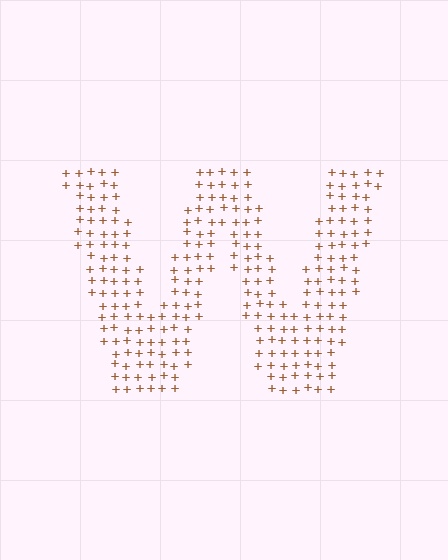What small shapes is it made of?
It is made of small plus signs.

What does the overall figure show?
The overall figure shows the letter W.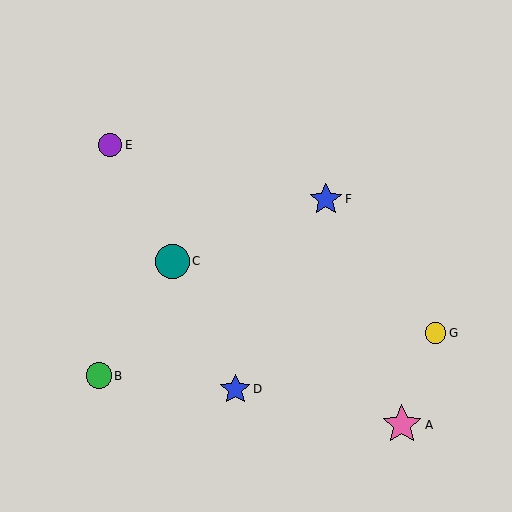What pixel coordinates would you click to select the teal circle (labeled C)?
Click at (173, 261) to select the teal circle C.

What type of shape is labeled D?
Shape D is a blue star.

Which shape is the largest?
The pink star (labeled A) is the largest.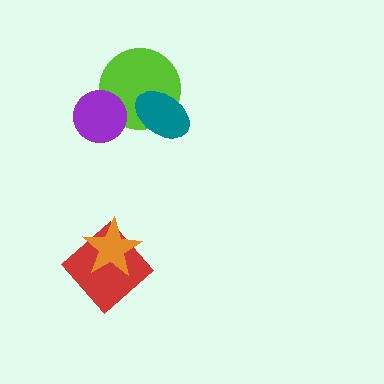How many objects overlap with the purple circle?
1 object overlaps with the purple circle.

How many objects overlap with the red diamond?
1 object overlaps with the red diamond.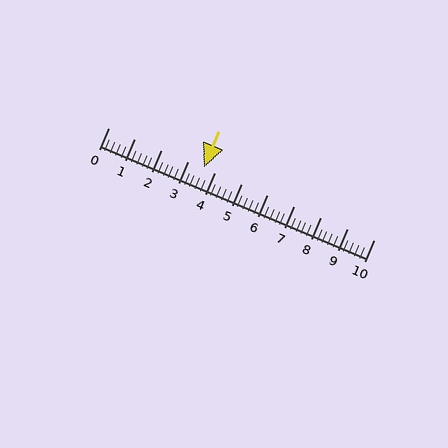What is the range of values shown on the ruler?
The ruler shows values from 0 to 10.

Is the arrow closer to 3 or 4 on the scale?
The arrow is closer to 4.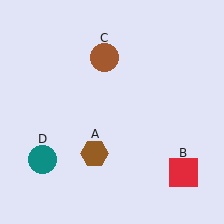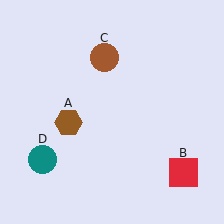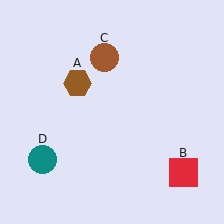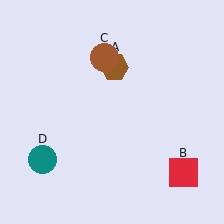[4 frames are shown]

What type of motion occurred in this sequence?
The brown hexagon (object A) rotated clockwise around the center of the scene.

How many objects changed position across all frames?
1 object changed position: brown hexagon (object A).